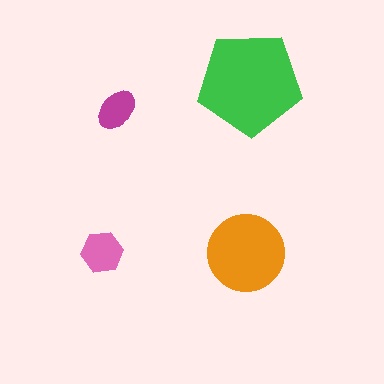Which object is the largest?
The green pentagon.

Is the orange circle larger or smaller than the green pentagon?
Smaller.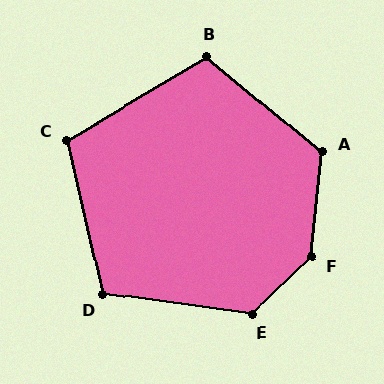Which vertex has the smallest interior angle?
C, at approximately 108 degrees.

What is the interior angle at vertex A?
Approximately 124 degrees (obtuse).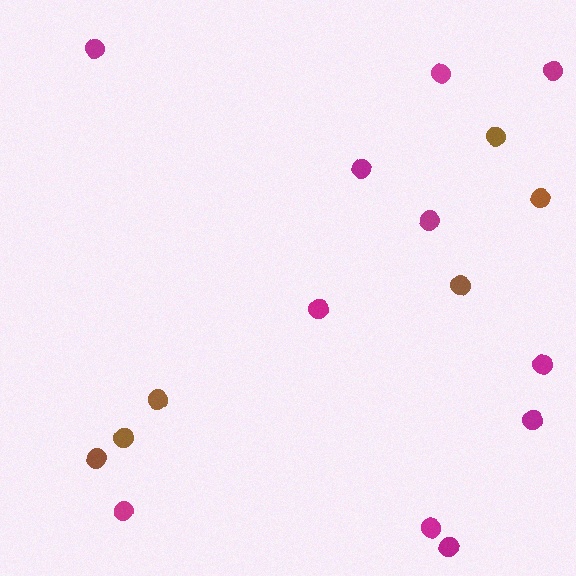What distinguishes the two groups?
There are 2 groups: one group of brown circles (6) and one group of magenta circles (11).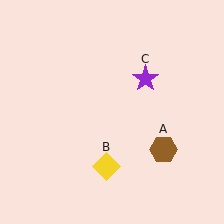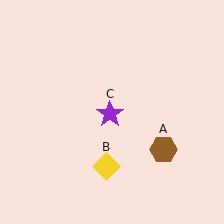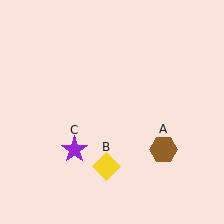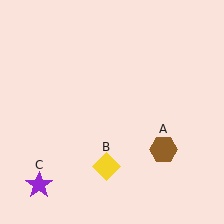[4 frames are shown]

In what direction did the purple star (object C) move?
The purple star (object C) moved down and to the left.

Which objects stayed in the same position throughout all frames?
Brown hexagon (object A) and yellow diamond (object B) remained stationary.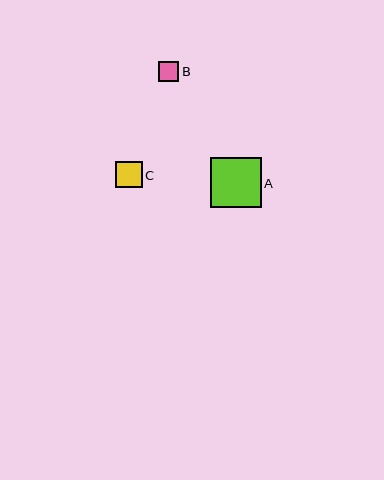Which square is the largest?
Square A is the largest with a size of approximately 50 pixels.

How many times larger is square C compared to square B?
Square C is approximately 1.3 times the size of square B.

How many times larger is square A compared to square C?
Square A is approximately 1.9 times the size of square C.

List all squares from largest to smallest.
From largest to smallest: A, C, B.